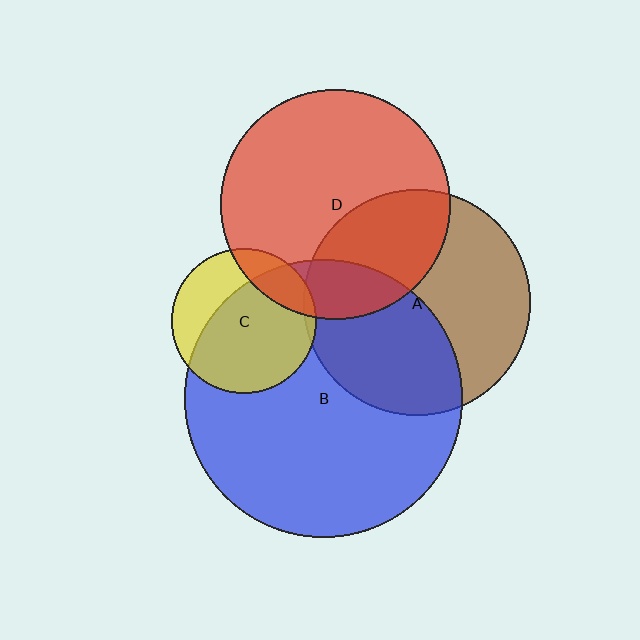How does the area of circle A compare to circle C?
Approximately 2.4 times.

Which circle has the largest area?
Circle B (blue).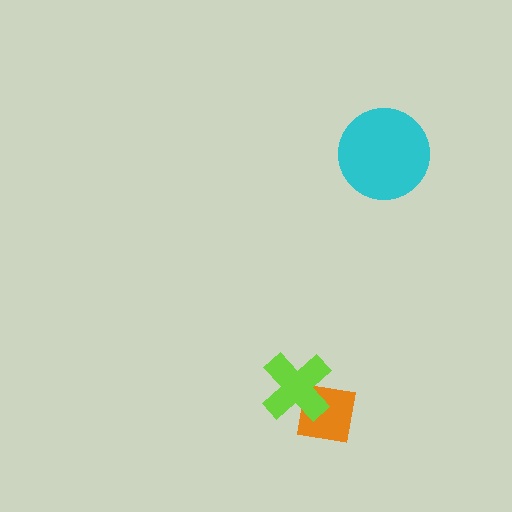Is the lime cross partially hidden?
No, no other shape covers it.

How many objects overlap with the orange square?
1 object overlaps with the orange square.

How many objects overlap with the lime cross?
1 object overlaps with the lime cross.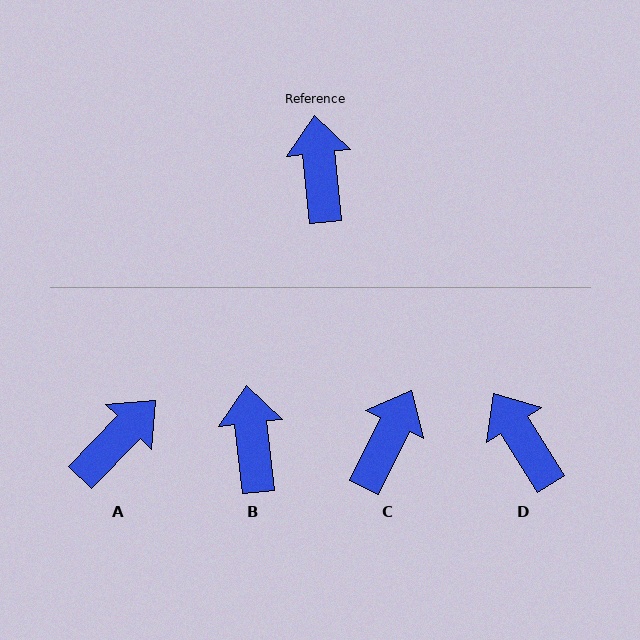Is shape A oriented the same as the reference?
No, it is off by about 51 degrees.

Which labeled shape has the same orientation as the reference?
B.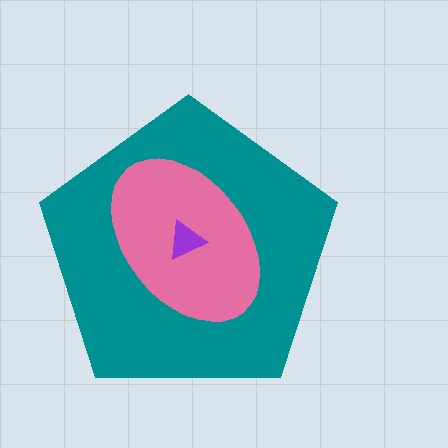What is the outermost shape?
The teal pentagon.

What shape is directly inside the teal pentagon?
The pink ellipse.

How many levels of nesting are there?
3.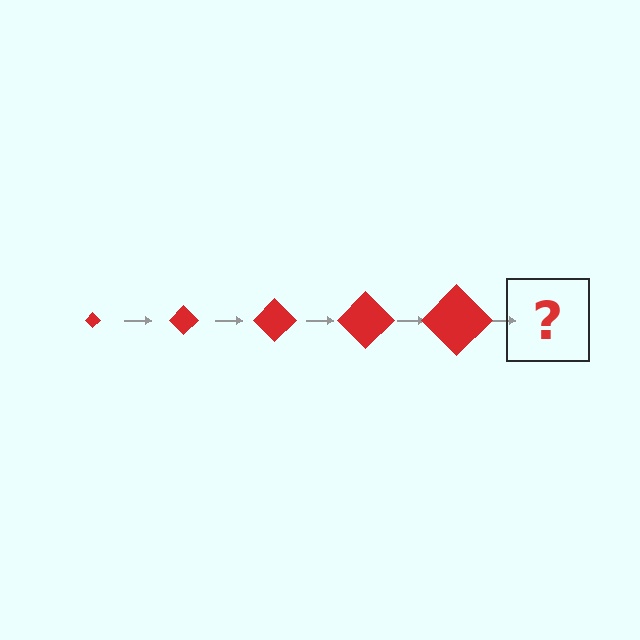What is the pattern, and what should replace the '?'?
The pattern is that the diamond gets progressively larger each step. The '?' should be a red diamond, larger than the previous one.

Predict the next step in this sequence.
The next step is a red diamond, larger than the previous one.